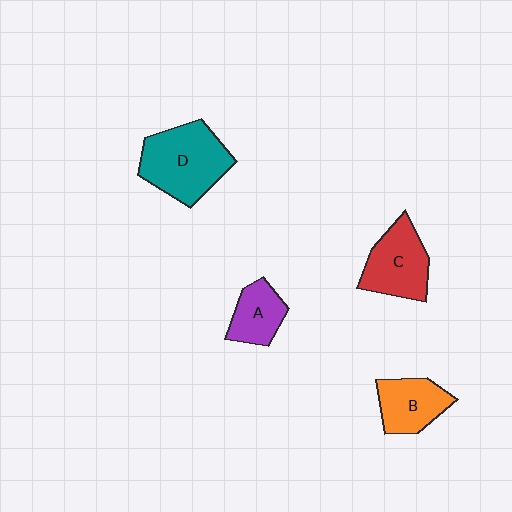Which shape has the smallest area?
Shape A (purple).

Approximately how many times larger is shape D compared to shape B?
Approximately 1.6 times.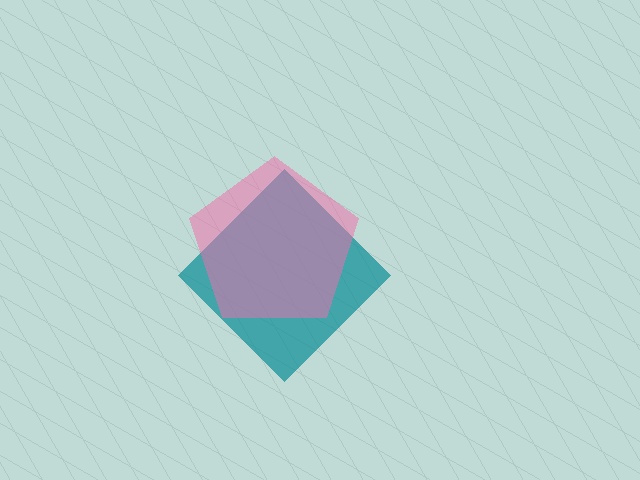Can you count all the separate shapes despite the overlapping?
Yes, there are 2 separate shapes.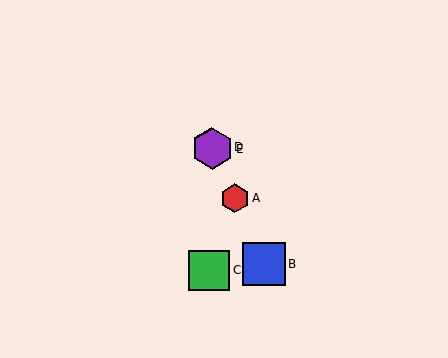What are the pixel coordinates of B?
Object B is at (264, 264).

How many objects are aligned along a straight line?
4 objects (A, B, D, E) are aligned along a straight line.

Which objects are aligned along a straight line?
Objects A, B, D, E are aligned along a straight line.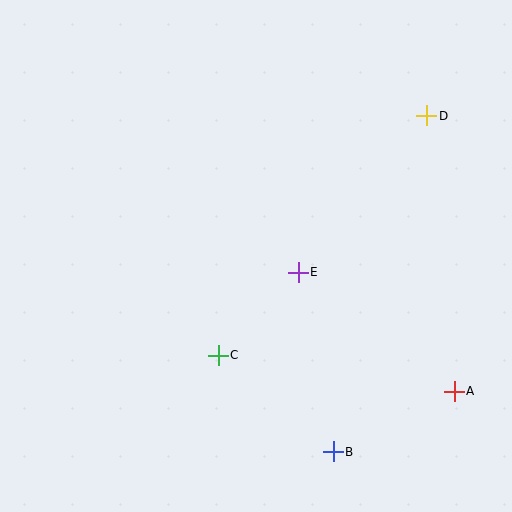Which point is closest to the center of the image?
Point E at (298, 272) is closest to the center.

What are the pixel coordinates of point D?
Point D is at (427, 116).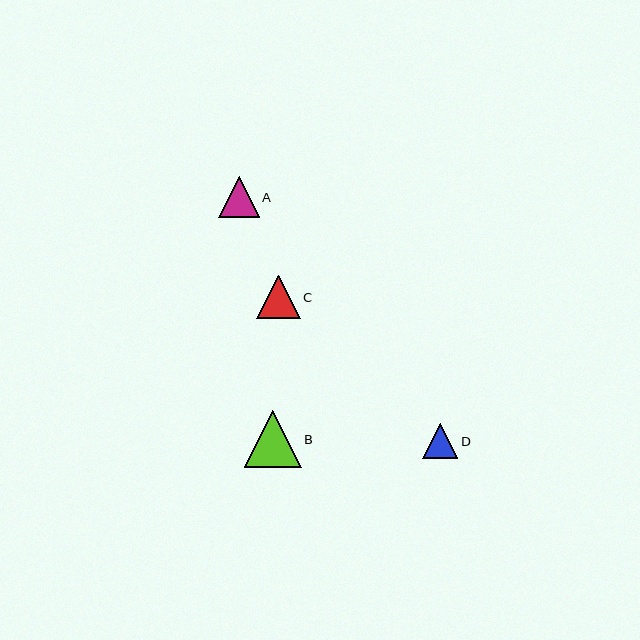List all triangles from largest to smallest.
From largest to smallest: B, C, A, D.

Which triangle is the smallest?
Triangle D is the smallest with a size of approximately 35 pixels.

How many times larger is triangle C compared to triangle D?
Triangle C is approximately 1.3 times the size of triangle D.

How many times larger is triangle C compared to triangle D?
Triangle C is approximately 1.3 times the size of triangle D.